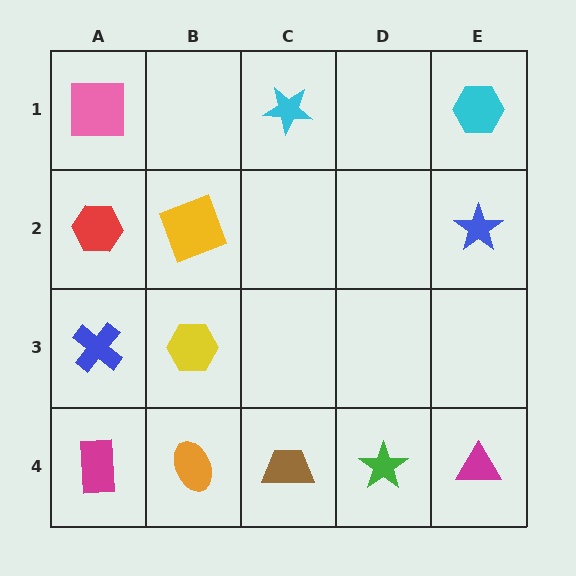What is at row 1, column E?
A cyan hexagon.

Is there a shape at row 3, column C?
No, that cell is empty.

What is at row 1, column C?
A cyan star.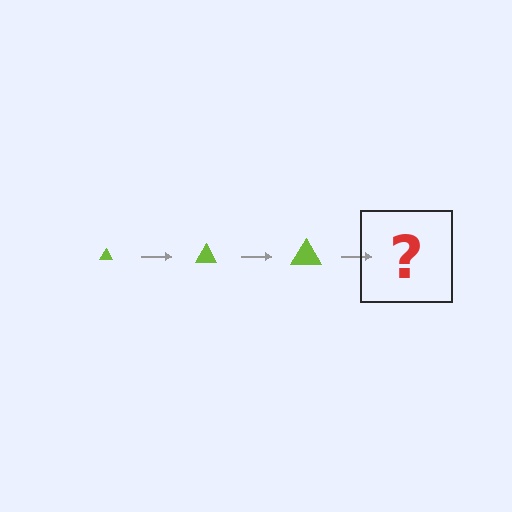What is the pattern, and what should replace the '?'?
The pattern is that the triangle gets progressively larger each step. The '?' should be a lime triangle, larger than the previous one.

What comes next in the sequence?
The next element should be a lime triangle, larger than the previous one.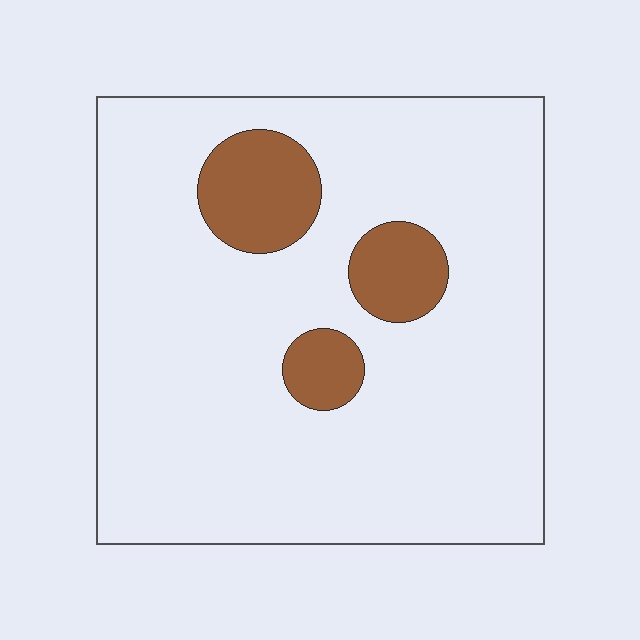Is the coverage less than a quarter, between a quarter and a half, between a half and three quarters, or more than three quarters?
Less than a quarter.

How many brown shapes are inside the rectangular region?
3.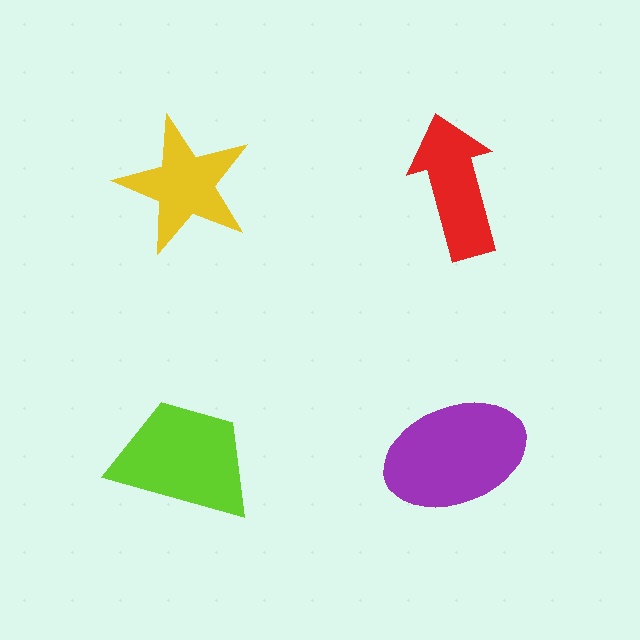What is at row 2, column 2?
A purple ellipse.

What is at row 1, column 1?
A yellow star.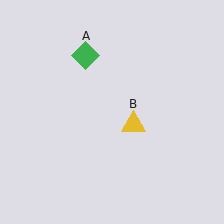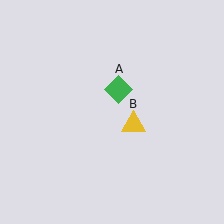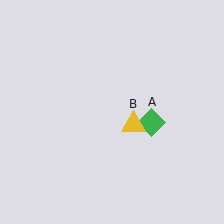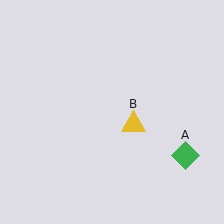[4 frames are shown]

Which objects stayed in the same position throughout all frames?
Yellow triangle (object B) remained stationary.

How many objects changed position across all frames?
1 object changed position: green diamond (object A).